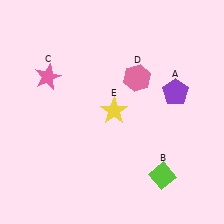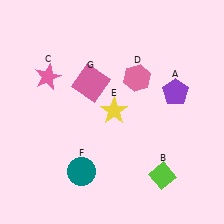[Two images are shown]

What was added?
A teal circle (F), a pink square (G) were added in Image 2.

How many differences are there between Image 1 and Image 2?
There are 2 differences between the two images.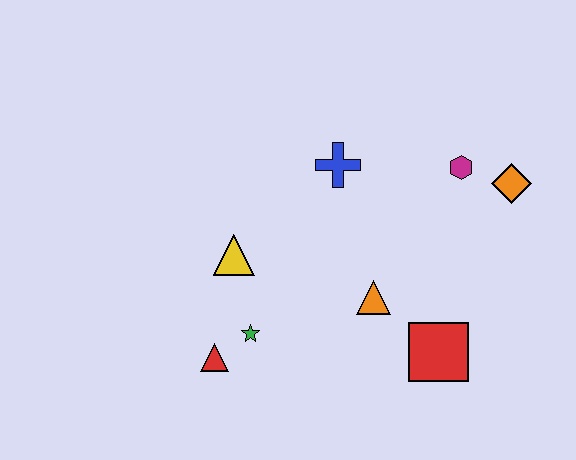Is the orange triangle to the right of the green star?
Yes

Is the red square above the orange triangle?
No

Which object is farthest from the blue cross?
The red triangle is farthest from the blue cross.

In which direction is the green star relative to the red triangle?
The green star is to the right of the red triangle.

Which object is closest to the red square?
The orange triangle is closest to the red square.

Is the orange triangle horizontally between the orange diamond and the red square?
No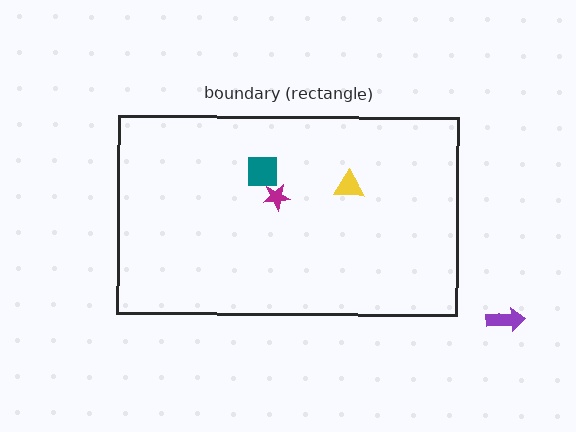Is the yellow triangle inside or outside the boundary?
Inside.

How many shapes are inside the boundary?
3 inside, 1 outside.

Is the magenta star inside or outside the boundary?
Inside.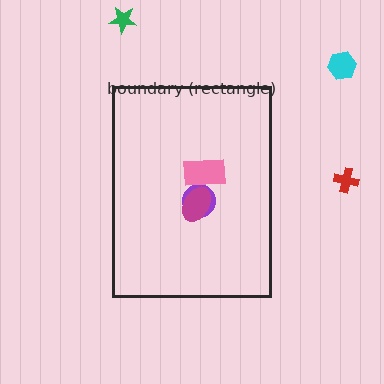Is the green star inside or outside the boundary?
Outside.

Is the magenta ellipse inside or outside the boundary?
Inside.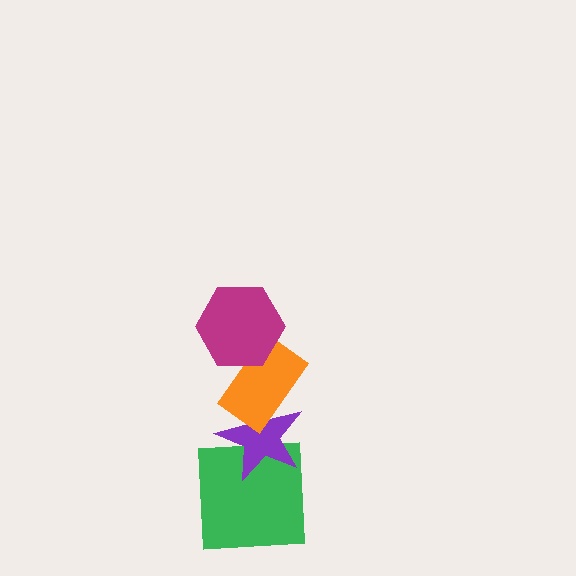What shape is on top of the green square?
The purple star is on top of the green square.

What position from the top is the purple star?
The purple star is 3rd from the top.